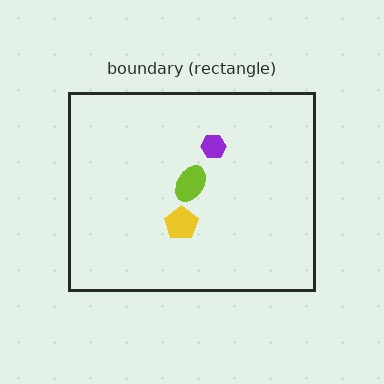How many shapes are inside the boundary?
3 inside, 0 outside.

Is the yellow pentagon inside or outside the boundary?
Inside.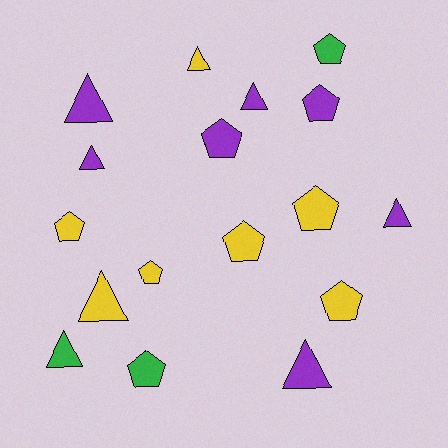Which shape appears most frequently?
Pentagon, with 9 objects.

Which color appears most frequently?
Purple, with 7 objects.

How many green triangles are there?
There is 1 green triangle.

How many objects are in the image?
There are 17 objects.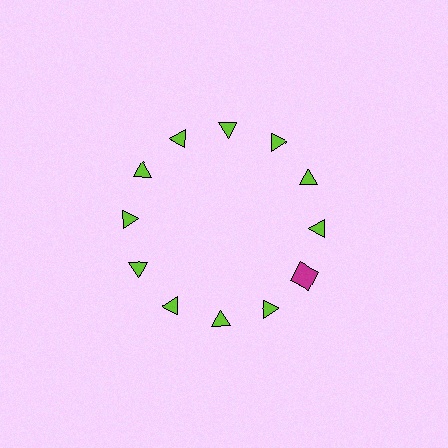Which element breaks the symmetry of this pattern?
The magenta square at roughly the 4 o'clock position breaks the symmetry. All other shapes are lime triangles.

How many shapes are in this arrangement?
There are 12 shapes arranged in a ring pattern.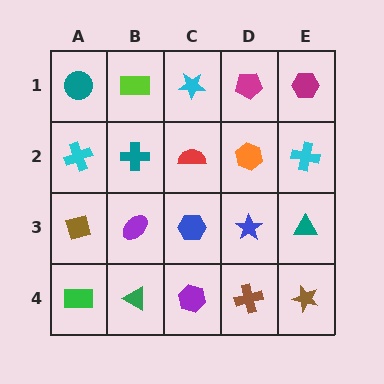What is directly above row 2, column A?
A teal circle.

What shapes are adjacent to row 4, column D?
A blue star (row 3, column D), a purple hexagon (row 4, column C), a brown star (row 4, column E).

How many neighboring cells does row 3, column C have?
4.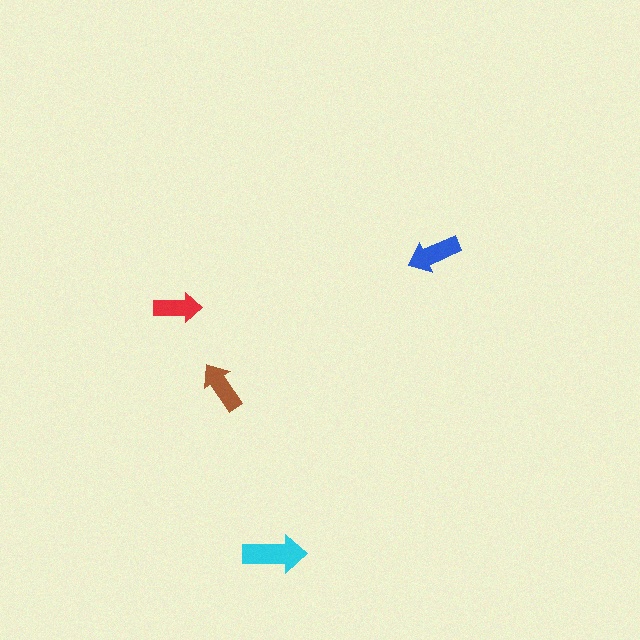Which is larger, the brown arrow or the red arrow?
The brown one.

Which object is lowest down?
The cyan arrow is bottommost.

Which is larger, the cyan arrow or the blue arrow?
The cyan one.